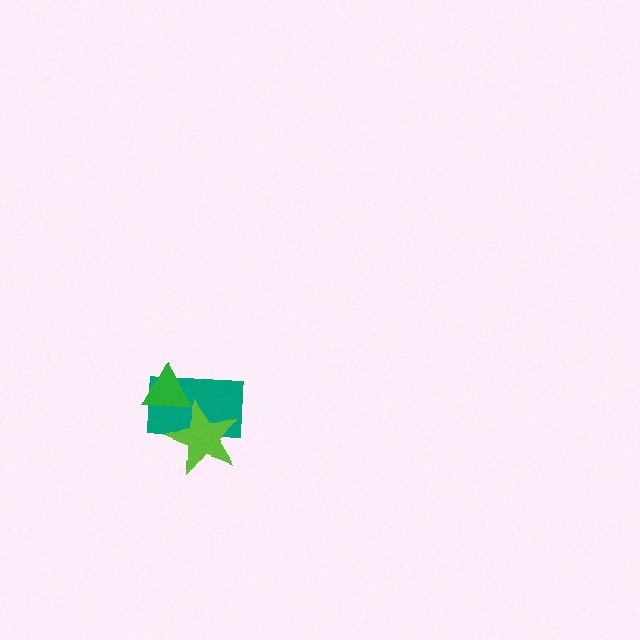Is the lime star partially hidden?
Yes, it is partially covered by another shape.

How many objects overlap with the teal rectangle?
2 objects overlap with the teal rectangle.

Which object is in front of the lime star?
The green triangle is in front of the lime star.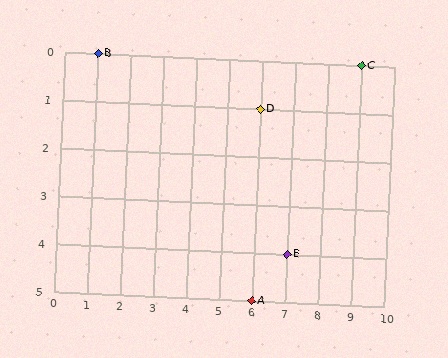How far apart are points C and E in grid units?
Points C and E are 2 columns and 4 rows apart (about 4.5 grid units diagonally).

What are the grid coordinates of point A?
Point A is at grid coordinates (6, 5).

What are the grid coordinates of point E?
Point E is at grid coordinates (7, 4).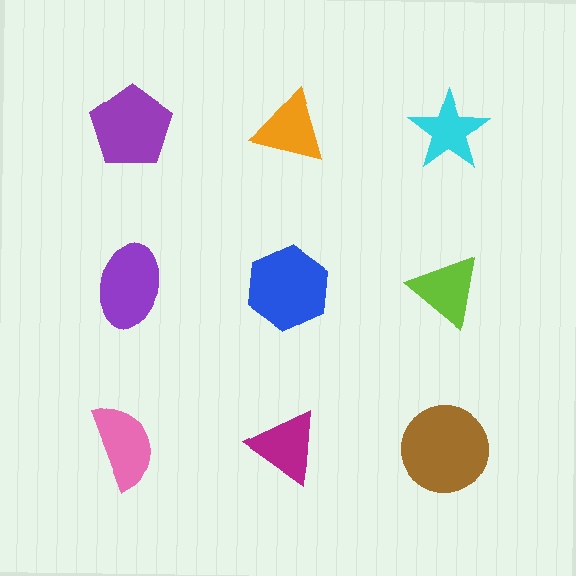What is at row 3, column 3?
A brown circle.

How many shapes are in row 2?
3 shapes.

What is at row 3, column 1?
A pink semicircle.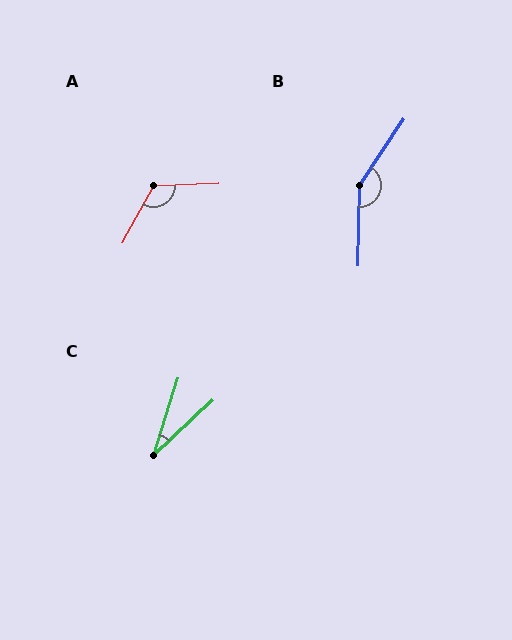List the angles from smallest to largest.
C (29°), A (121°), B (148°).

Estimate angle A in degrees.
Approximately 121 degrees.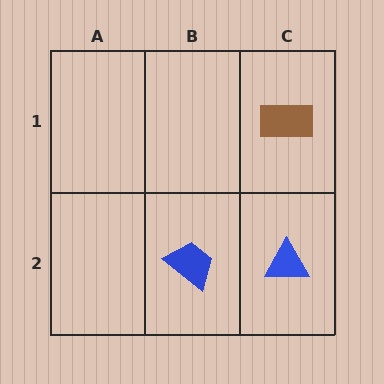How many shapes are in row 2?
2 shapes.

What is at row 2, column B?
A blue trapezoid.